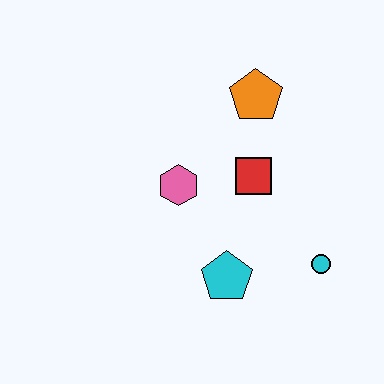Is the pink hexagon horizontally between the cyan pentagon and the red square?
No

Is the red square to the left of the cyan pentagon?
No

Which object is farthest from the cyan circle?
The orange pentagon is farthest from the cyan circle.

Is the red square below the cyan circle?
No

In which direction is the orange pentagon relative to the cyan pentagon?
The orange pentagon is above the cyan pentagon.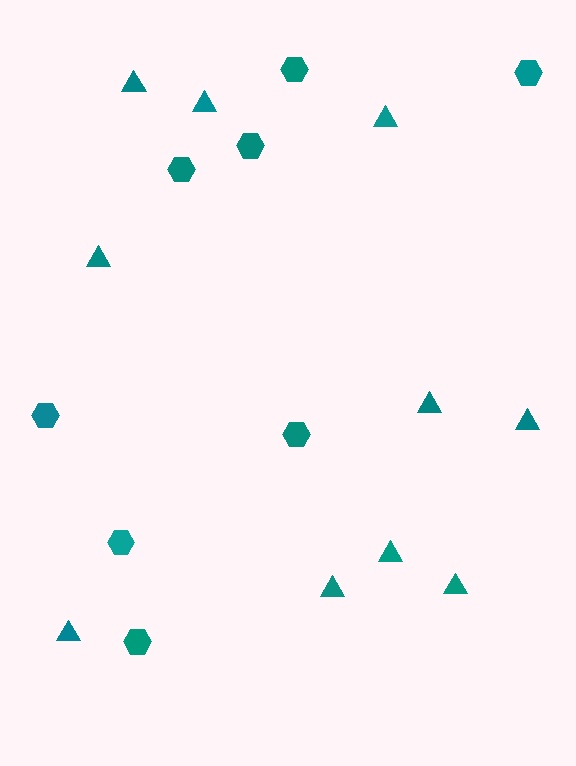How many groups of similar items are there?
There are 2 groups: one group of hexagons (8) and one group of triangles (10).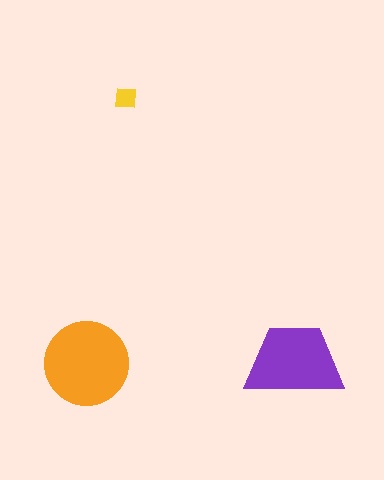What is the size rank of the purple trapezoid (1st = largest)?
2nd.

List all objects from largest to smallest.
The orange circle, the purple trapezoid, the yellow square.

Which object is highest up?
The yellow square is topmost.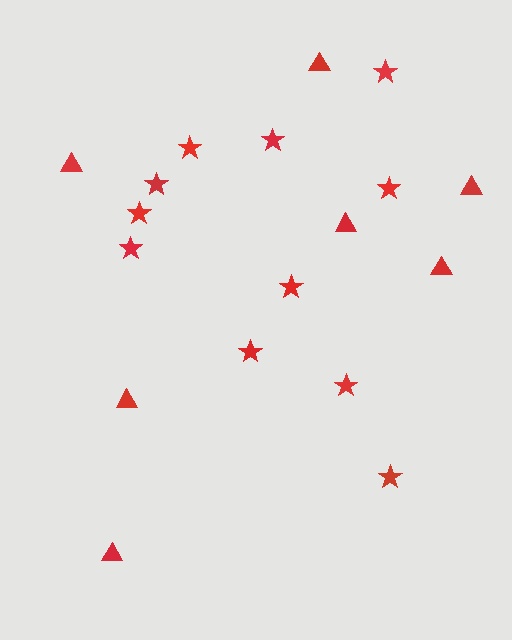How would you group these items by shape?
There are 2 groups: one group of stars (11) and one group of triangles (7).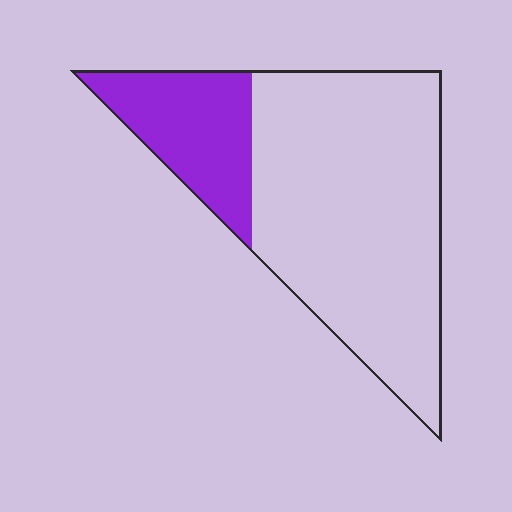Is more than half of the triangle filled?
No.